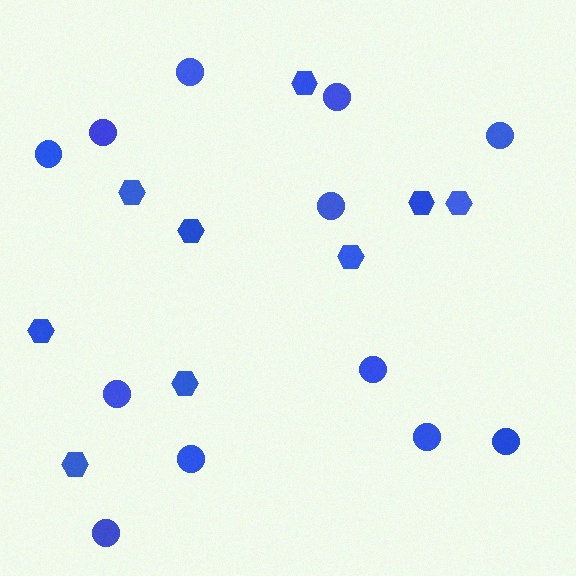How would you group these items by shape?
There are 2 groups: one group of circles (12) and one group of hexagons (9).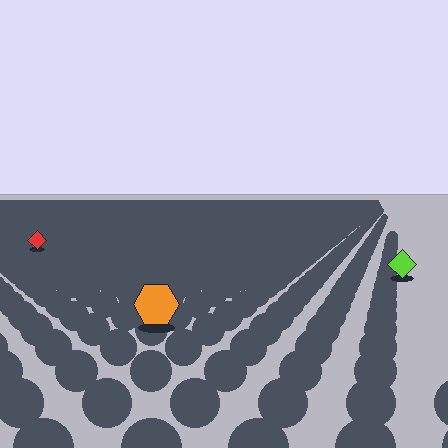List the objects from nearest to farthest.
From nearest to farthest: the orange hexagon, the lime diamond, the red diamond.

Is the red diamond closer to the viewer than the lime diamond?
No. The lime diamond is closer — you can tell from the texture gradient: the ground texture is coarser near it.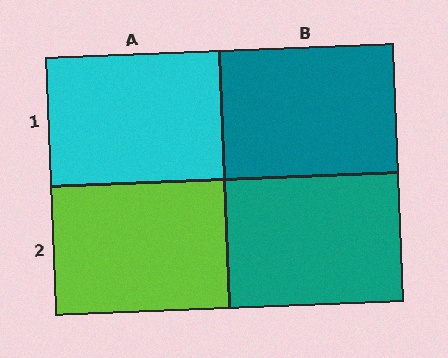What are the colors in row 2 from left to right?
Lime, teal.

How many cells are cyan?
1 cell is cyan.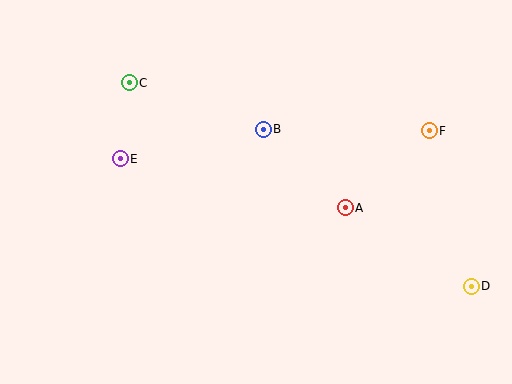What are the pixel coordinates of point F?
Point F is at (429, 131).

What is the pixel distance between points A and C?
The distance between A and C is 250 pixels.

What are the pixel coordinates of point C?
Point C is at (129, 83).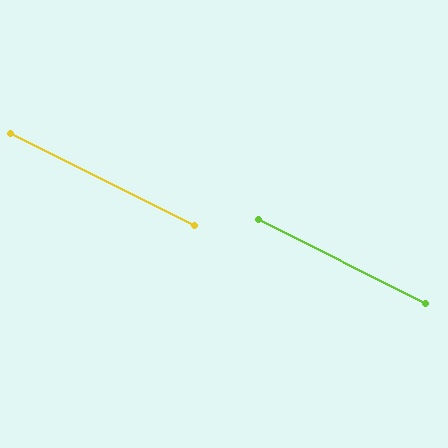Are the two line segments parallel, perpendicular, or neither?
Parallel — their directions differ by only 0.1°.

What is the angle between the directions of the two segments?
Approximately 0 degrees.